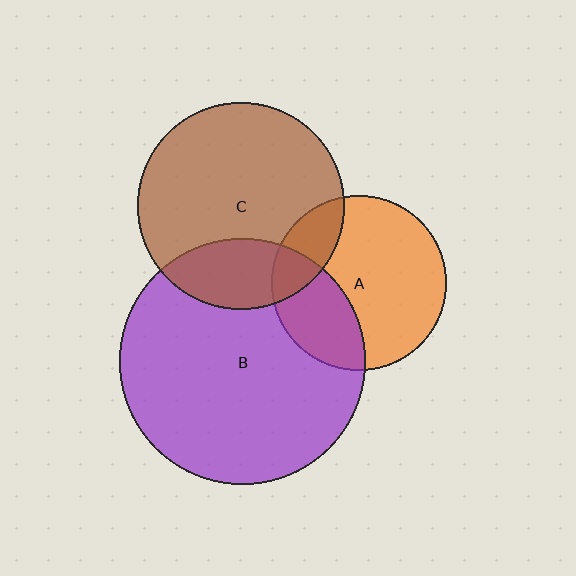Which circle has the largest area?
Circle B (purple).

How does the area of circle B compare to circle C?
Approximately 1.4 times.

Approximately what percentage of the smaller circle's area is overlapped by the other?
Approximately 25%.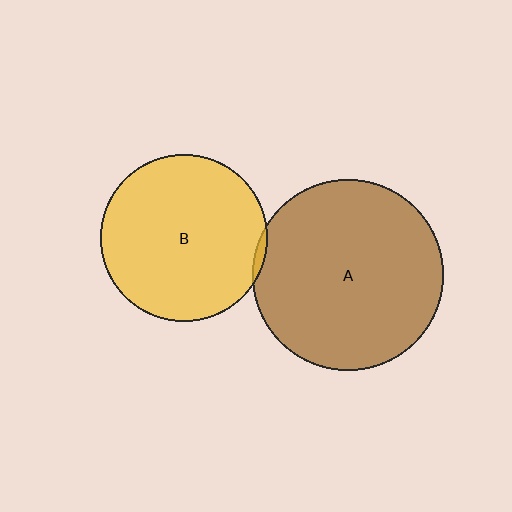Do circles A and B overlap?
Yes.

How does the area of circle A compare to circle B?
Approximately 1.3 times.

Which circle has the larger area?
Circle A (brown).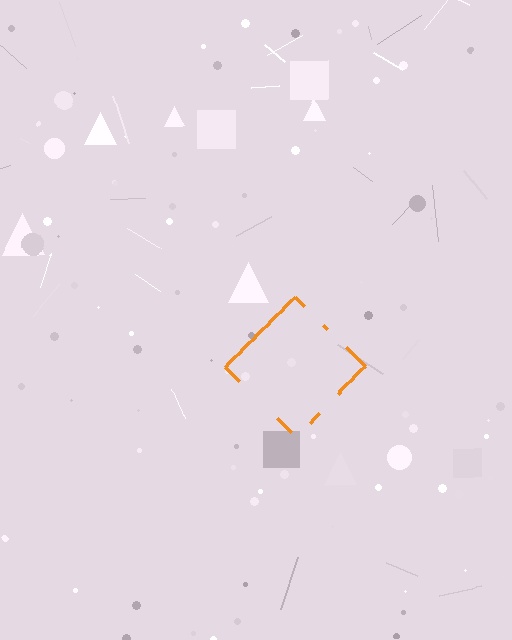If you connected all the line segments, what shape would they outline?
They would outline a diamond.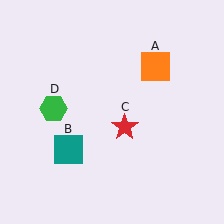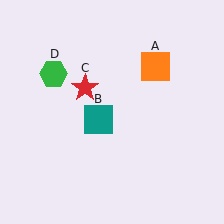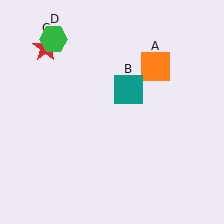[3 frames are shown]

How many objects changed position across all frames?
3 objects changed position: teal square (object B), red star (object C), green hexagon (object D).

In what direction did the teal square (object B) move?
The teal square (object B) moved up and to the right.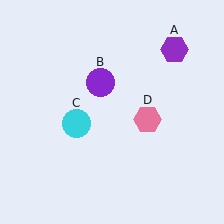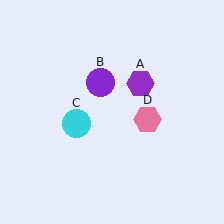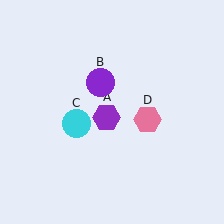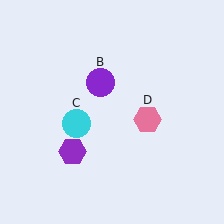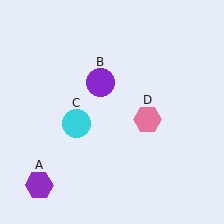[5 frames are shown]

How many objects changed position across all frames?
1 object changed position: purple hexagon (object A).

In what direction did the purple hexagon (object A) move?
The purple hexagon (object A) moved down and to the left.